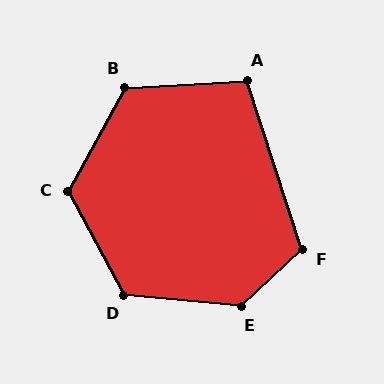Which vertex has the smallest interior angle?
A, at approximately 105 degrees.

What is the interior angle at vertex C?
Approximately 123 degrees (obtuse).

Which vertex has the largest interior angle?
E, at approximately 132 degrees.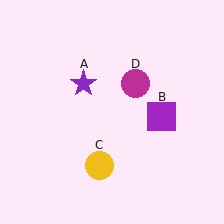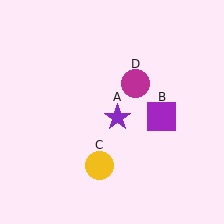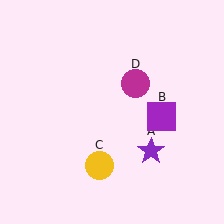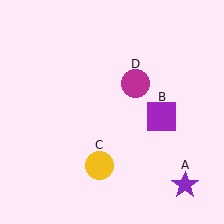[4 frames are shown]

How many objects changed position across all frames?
1 object changed position: purple star (object A).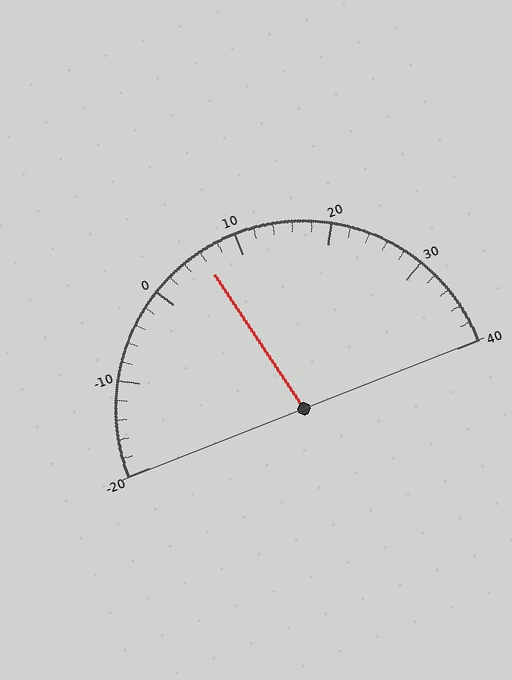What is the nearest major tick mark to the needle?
The nearest major tick mark is 10.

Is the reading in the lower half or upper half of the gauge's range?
The reading is in the lower half of the range (-20 to 40).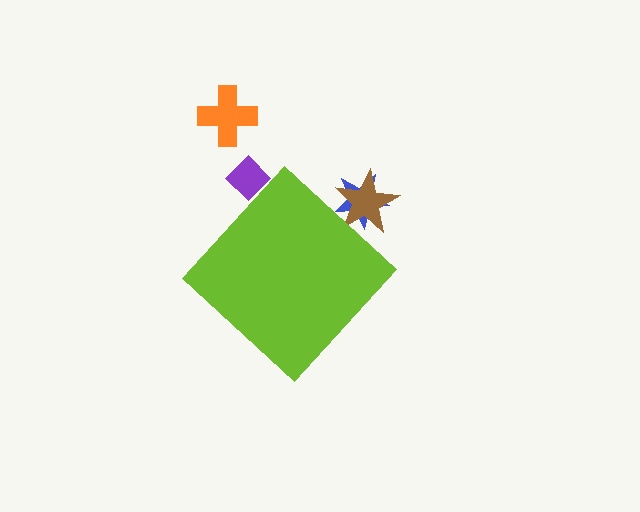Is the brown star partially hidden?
Yes, the brown star is partially hidden behind the lime diamond.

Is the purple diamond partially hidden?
Yes, the purple diamond is partially hidden behind the lime diamond.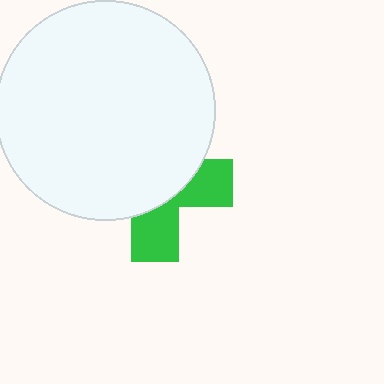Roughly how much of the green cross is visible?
A small part of it is visible (roughly 37%).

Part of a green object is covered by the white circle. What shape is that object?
It is a cross.